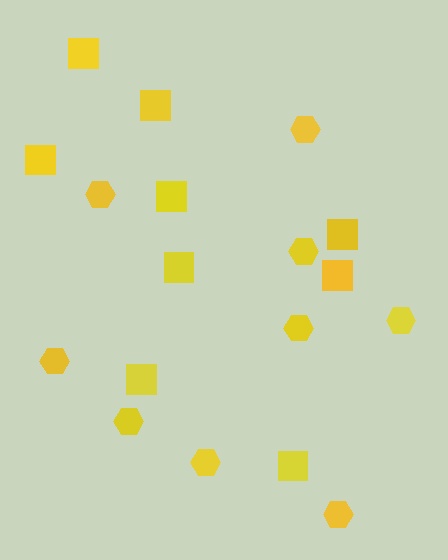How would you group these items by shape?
There are 2 groups: one group of squares (9) and one group of hexagons (9).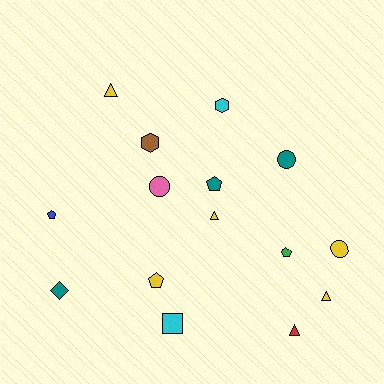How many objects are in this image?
There are 15 objects.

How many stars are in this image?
There are no stars.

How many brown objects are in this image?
There is 1 brown object.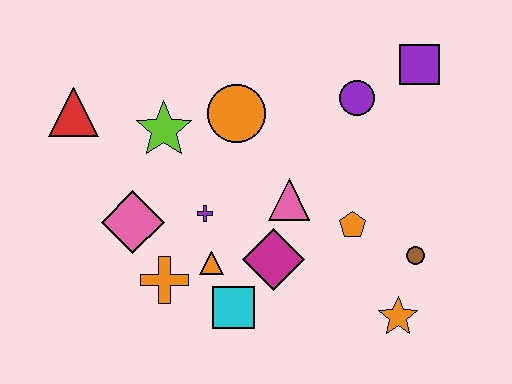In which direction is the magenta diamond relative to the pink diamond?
The magenta diamond is to the right of the pink diamond.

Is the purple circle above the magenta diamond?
Yes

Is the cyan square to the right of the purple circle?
No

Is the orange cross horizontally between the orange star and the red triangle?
Yes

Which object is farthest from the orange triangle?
The purple square is farthest from the orange triangle.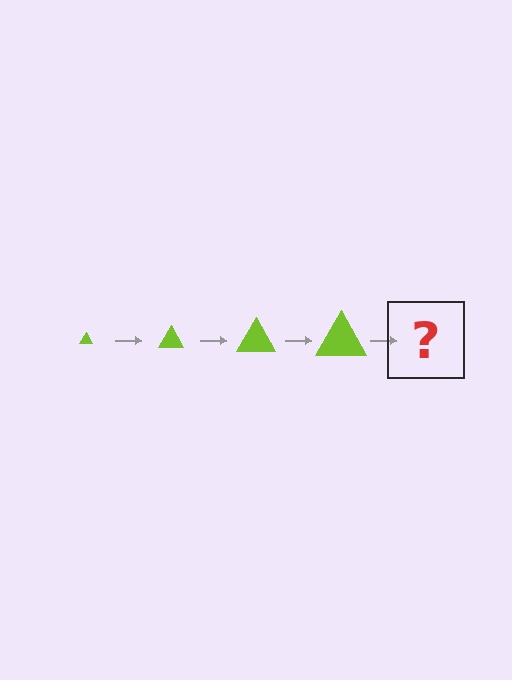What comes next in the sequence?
The next element should be a lime triangle, larger than the previous one.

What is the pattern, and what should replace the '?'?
The pattern is that the triangle gets progressively larger each step. The '?' should be a lime triangle, larger than the previous one.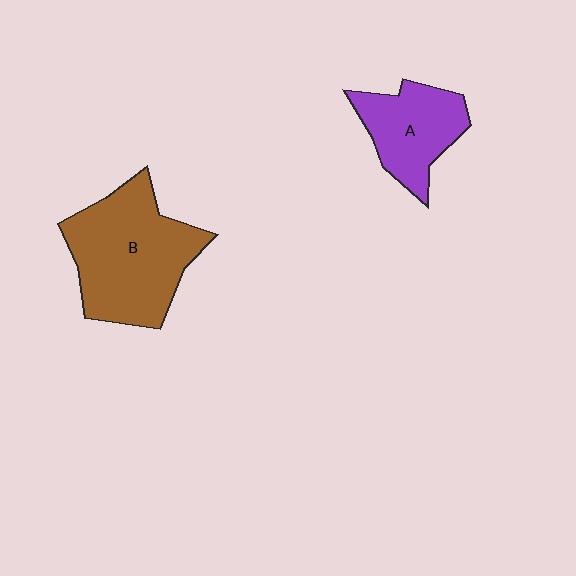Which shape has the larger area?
Shape B (brown).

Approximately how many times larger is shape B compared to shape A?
Approximately 1.7 times.